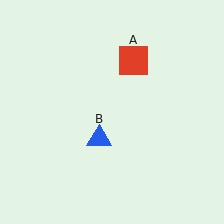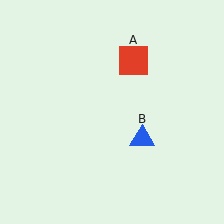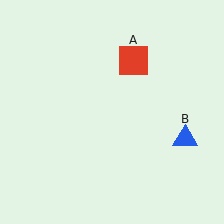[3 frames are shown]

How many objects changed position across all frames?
1 object changed position: blue triangle (object B).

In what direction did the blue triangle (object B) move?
The blue triangle (object B) moved right.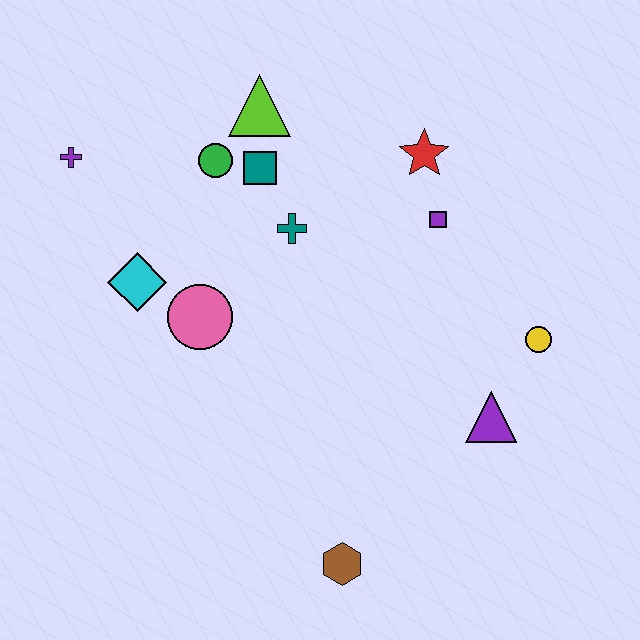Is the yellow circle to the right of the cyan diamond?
Yes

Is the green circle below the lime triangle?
Yes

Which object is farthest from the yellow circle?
The purple cross is farthest from the yellow circle.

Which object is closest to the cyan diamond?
The pink circle is closest to the cyan diamond.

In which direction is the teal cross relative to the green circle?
The teal cross is to the right of the green circle.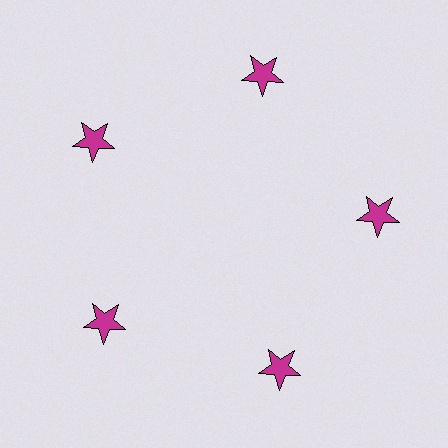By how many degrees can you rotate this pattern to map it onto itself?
The pattern maps onto itself every 72 degrees of rotation.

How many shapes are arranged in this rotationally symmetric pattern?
There are 5 shapes, arranged in 5 groups of 1.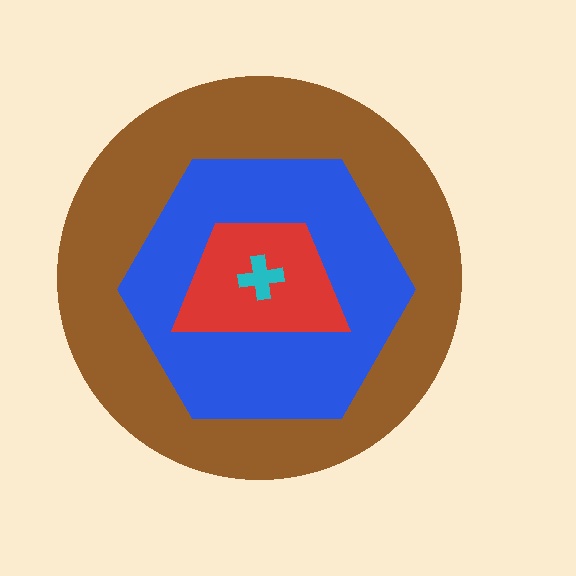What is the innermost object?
The cyan cross.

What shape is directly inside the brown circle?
The blue hexagon.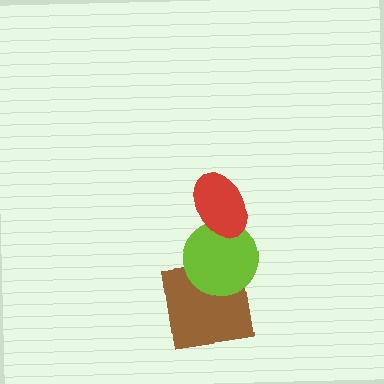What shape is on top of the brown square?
The lime circle is on top of the brown square.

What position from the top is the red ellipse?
The red ellipse is 1st from the top.